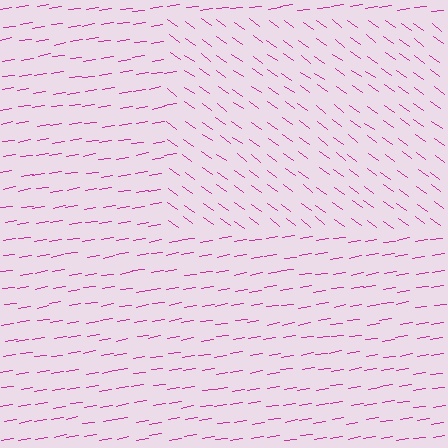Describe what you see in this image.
The image is filled with small magenta line segments. A rectangle region in the image has lines oriented differently from the surrounding lines, creating a visible texture boundary.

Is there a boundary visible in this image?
Yes, there is a texture boundary formed by a change in line orientation.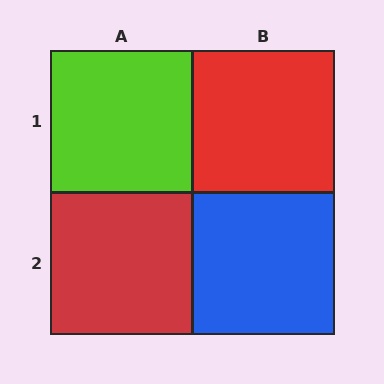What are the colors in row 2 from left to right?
Red, blue.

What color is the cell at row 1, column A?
Lime.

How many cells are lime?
1 cell is lime.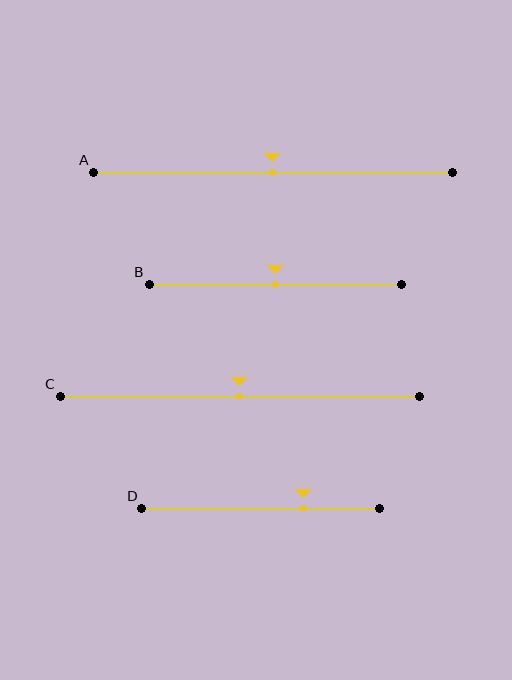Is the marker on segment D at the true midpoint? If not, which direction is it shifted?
No, the marker on segment D is shifted to the right by about 18% of the segment length.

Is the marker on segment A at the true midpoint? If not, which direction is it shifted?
Yes, the marker on segment A is at the true midpoint.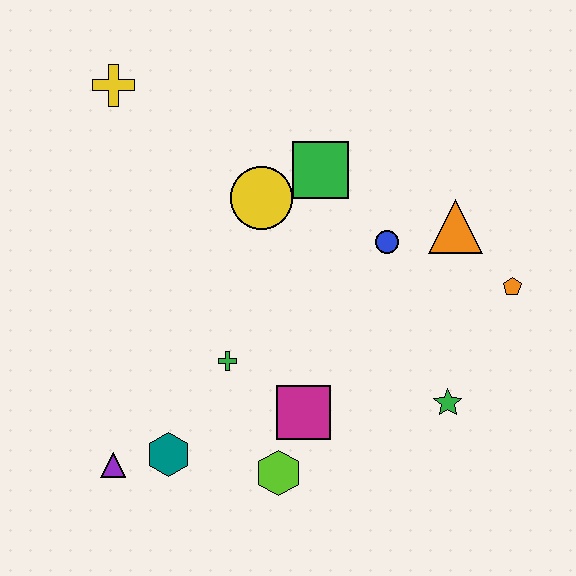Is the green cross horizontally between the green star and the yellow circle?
No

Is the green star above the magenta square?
Yes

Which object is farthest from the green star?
The yellow cross is farthest from the green star.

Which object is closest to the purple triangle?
The teal hexagon is closest to the purple triangle.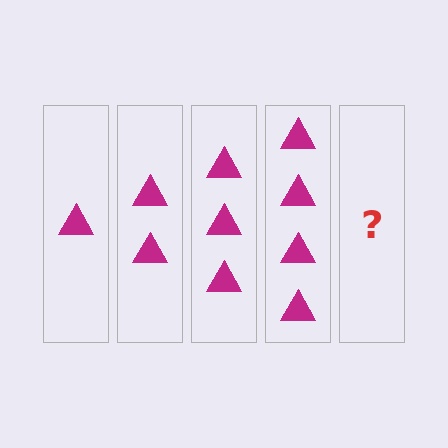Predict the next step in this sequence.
The next step is 5 triangles.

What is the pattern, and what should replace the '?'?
The pattern is that each step adds one more triangle. The '?' should be 5 triangles.